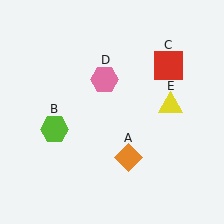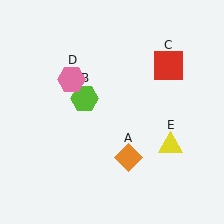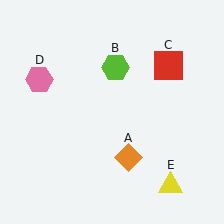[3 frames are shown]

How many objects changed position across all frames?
3 objects changed position: lime hexagon (object B), pink hexagon (object D), yellow triangle (object E).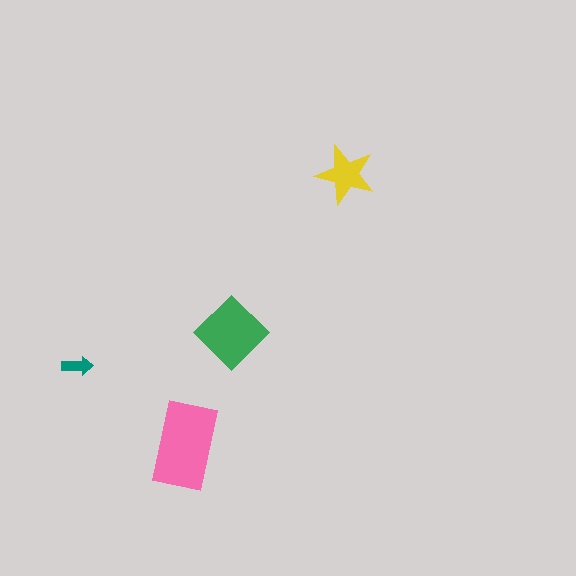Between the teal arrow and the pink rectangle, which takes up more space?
The pink rectangle.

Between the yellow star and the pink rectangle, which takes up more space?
The pink rectangle.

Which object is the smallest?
The teal arrow.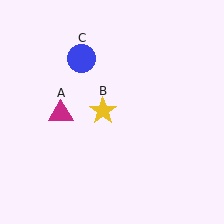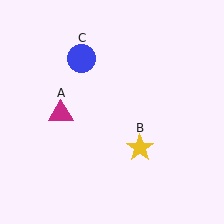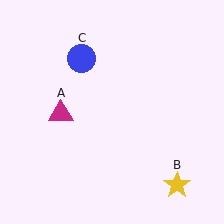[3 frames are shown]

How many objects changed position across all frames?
1 object changed position: yellow star (object B).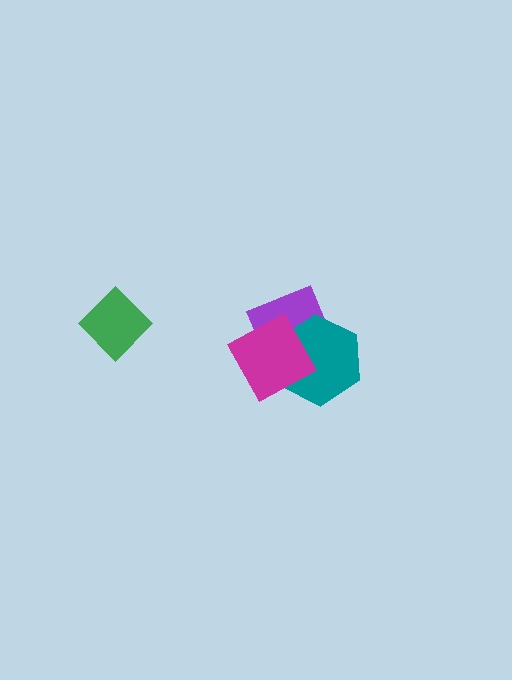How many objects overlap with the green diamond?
0 objects overlap with the green diamond.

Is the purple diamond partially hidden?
Yes, it is partially covered by another shape.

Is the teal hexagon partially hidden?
Yes, it is partially covered by another shape.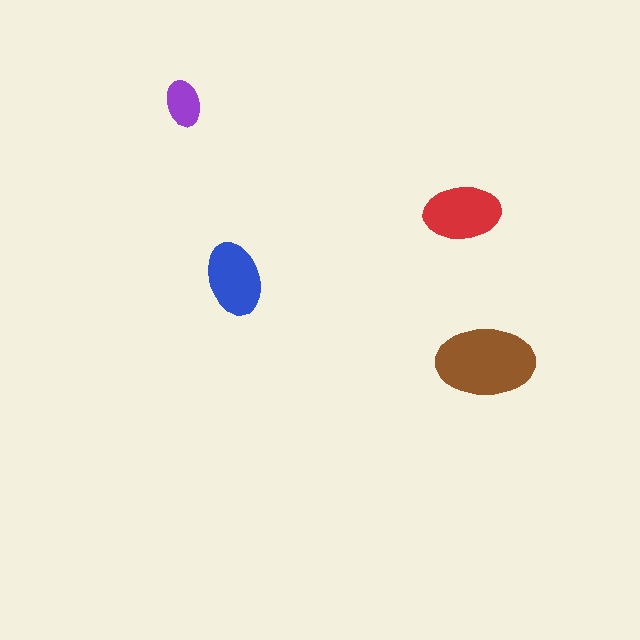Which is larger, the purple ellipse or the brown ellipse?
The brown one.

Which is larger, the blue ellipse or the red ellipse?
The red one.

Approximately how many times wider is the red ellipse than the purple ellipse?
About 1.5 times wider.